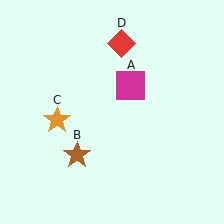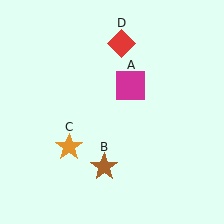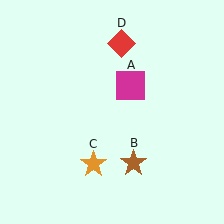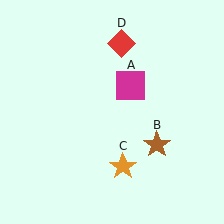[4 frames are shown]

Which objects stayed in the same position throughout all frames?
Magenta square (object A) and red diamond (object D) remained stationary.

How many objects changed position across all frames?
2 objects changed position: brown star (object B), orange star (object C).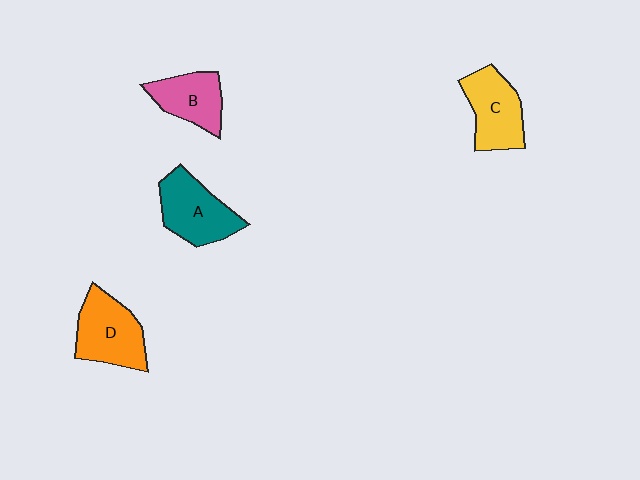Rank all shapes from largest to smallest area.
From largest to smallest: D (orange), A (teal), C (yellow), B (pink).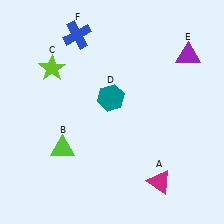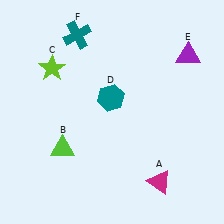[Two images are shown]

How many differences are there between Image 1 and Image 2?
There is 1 difference between the two images.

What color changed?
The cross (F) changed from blue in Image 1 to teal in Image 2.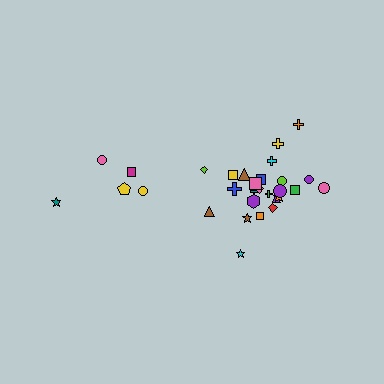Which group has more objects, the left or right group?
The right group.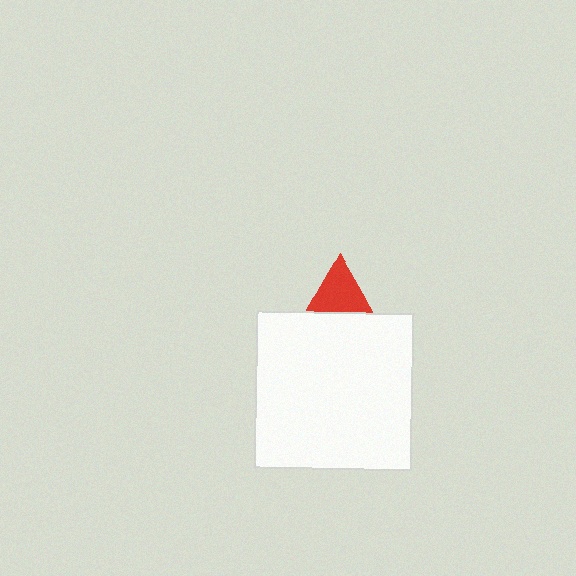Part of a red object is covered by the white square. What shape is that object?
It is a triangle.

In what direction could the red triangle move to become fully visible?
The red triangle could move up. That would shift it out from behind the white square entirely.